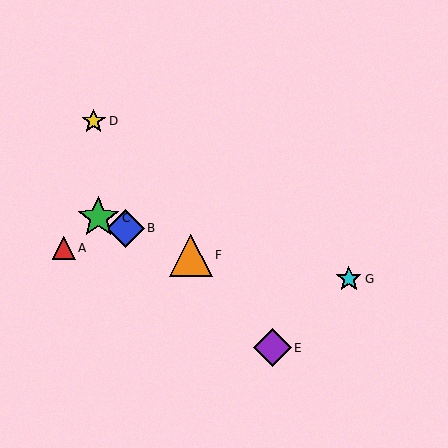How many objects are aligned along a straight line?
3 objects (B, C, F) are aligned along a straight line.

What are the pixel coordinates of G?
Object G is at (349, 279).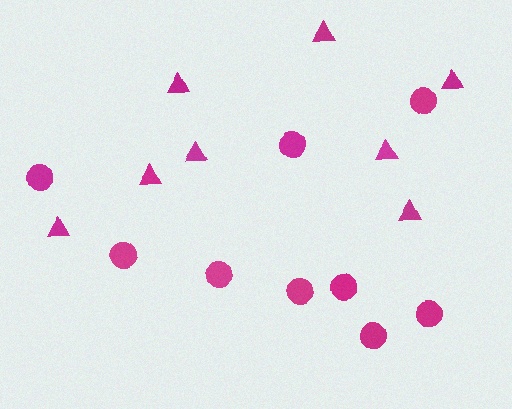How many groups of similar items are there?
There are 2 groups: one group of triangles (8) and one group of circles (9).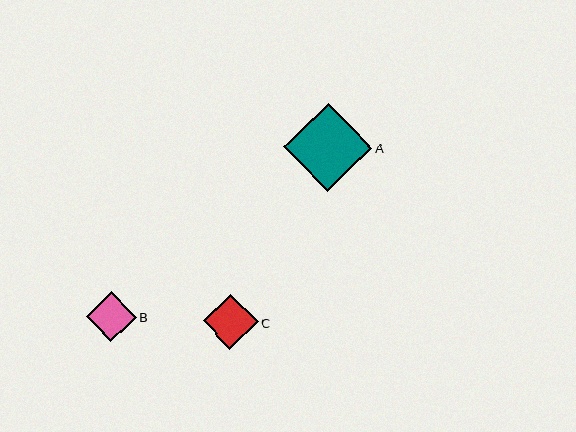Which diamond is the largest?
Diamond A is the largest with a size of approximately 88 pixels.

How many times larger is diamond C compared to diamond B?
Diamond C is approximately 1.1 times the size of diamond B.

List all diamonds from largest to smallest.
From largest to smallest: A, C, B.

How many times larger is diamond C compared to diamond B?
Diamond C is approximately 1.1 times the size of diamond B.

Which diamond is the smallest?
Diamond B is the smallest with a size of approximately 50 pixels.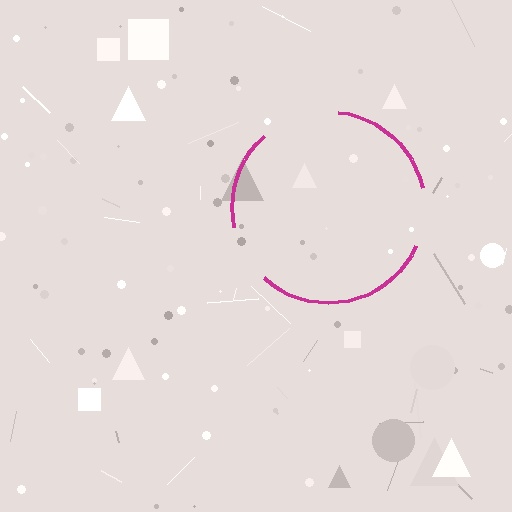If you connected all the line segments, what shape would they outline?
They would outline a circle.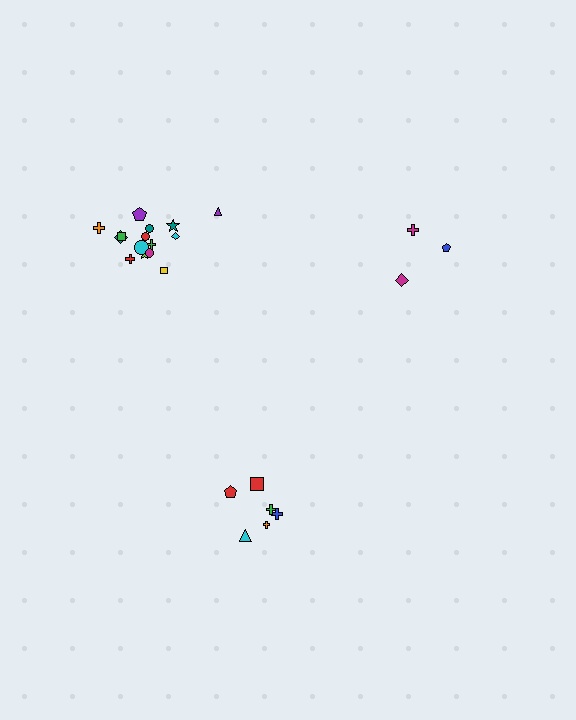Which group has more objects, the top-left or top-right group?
The top-left group.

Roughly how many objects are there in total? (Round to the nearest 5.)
Roughly 25 objects in total.